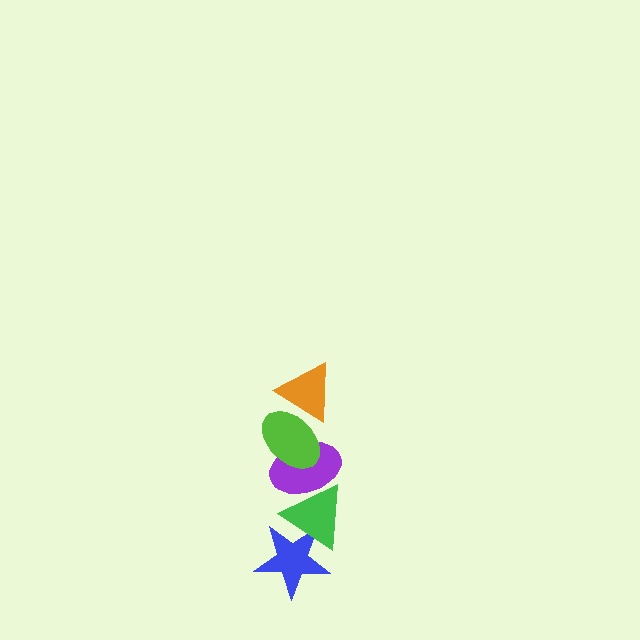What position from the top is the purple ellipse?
The purple ellipse is 3rd from the top.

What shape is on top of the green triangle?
The purple ellipse is on top of the green triangle.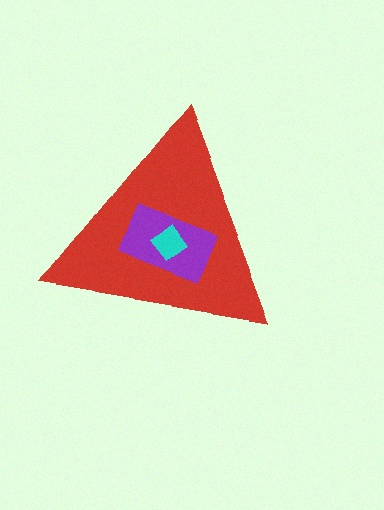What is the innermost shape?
The cyan diamond.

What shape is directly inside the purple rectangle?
The cyan diamond.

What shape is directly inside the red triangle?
The purple rectangle.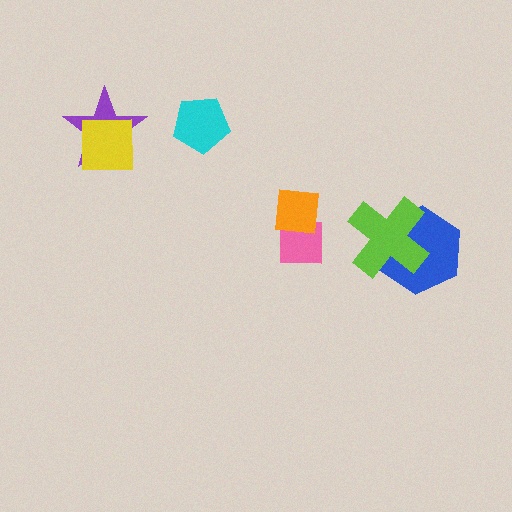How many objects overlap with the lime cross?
1 object overlaps with the lime cross.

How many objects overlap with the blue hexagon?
1 object overlaps with the blue hexagon.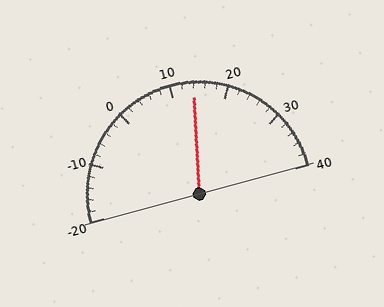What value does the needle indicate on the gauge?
The needle indicates approximately 14.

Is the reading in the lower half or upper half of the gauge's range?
The reading is in the upper half of the range (-20 to 40).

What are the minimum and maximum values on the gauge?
The gauge ranges from -20 to 40.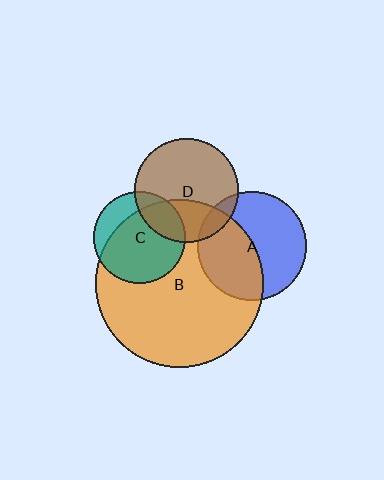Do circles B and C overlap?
Yes.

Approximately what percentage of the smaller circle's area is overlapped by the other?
Approximately 75%.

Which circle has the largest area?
Circle B (orange).